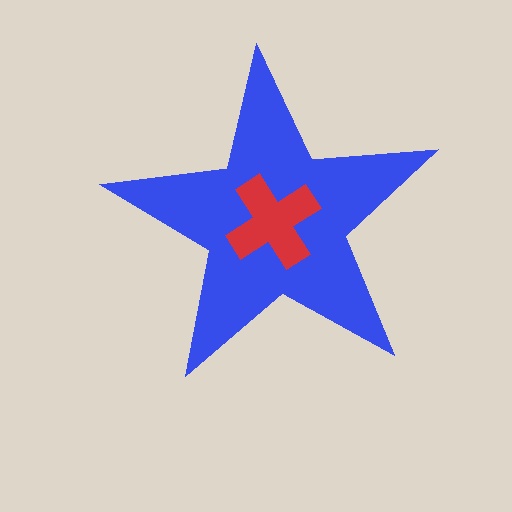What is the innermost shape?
The red cross.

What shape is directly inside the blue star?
The red cross.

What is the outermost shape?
The blue star.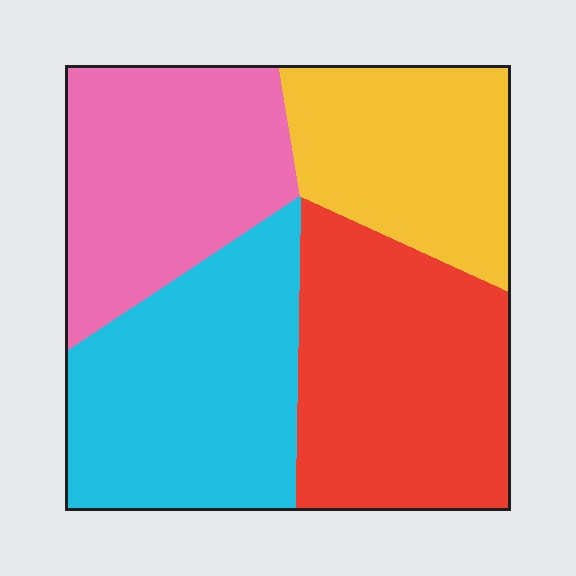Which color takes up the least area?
Yellow, at roughly 20%.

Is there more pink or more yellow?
Pink.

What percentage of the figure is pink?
Pink takes up between a sixth and a third of the figure.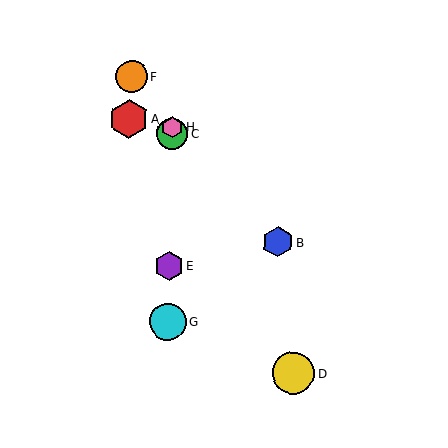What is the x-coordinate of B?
Object B is at x≈278.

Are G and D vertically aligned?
No, G is at x≈168 and D is at x≈293.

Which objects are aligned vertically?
Objects C, E, G, H are aligned vertically.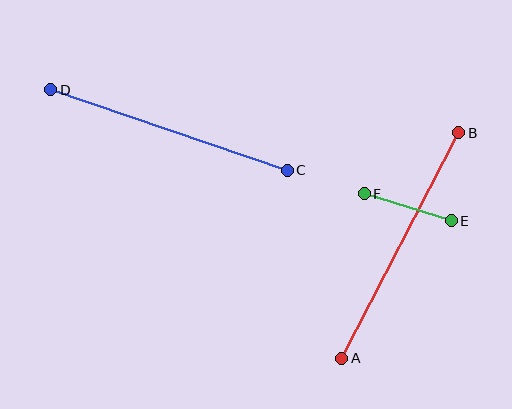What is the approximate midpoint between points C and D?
The midpoint is at approximately (169, 130) pixels.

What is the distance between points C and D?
The distance is approximately 250 pixels.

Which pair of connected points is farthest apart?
Points A and B are farthest apart.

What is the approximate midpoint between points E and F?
The midpoint is at approximately (408, 207) pixels.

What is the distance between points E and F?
The distance is approximately 91 pixels.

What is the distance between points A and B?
The distance is approximately 254 pixels.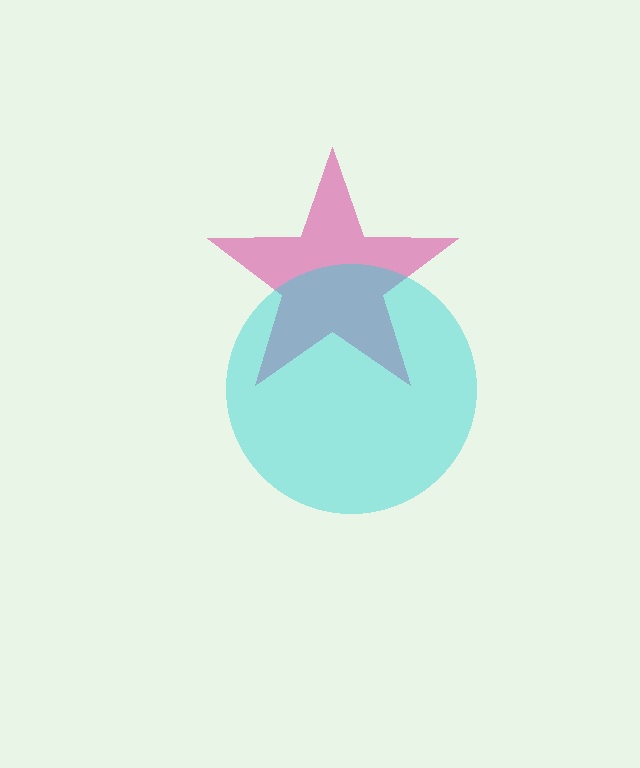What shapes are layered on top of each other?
The layered shapes are: a pink star, a cyan circle.